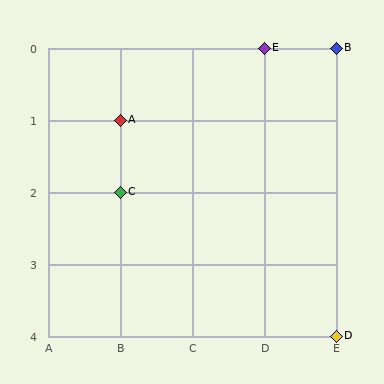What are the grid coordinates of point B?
Point B is at grid coordinates (E, 0).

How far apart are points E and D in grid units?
Points E and D are 1 column and 4 rows apart (about 4.1 grid units diagonally).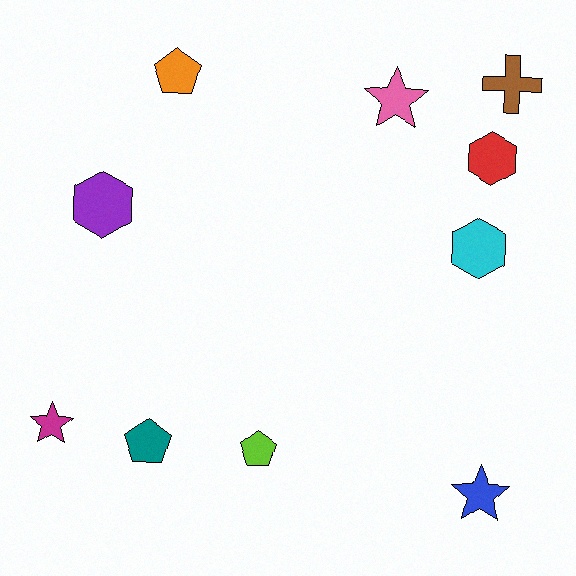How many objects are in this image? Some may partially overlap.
There are 10 objects.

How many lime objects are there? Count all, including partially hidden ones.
There is 1 lime object.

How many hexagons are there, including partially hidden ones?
There are 3 hexagons.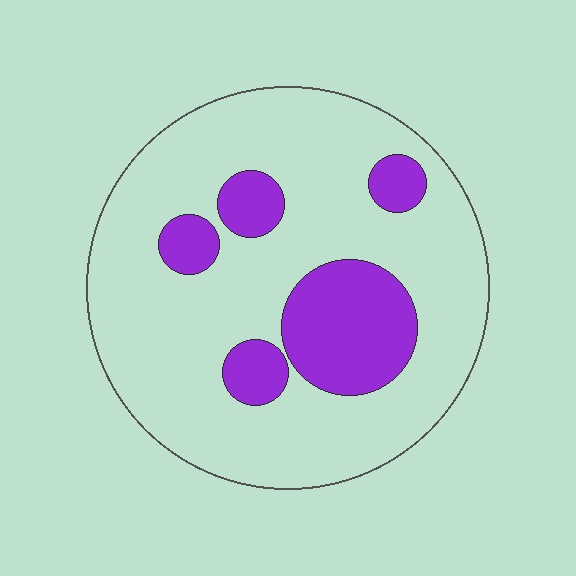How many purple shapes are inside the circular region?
5.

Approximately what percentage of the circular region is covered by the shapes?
Approximately 20%.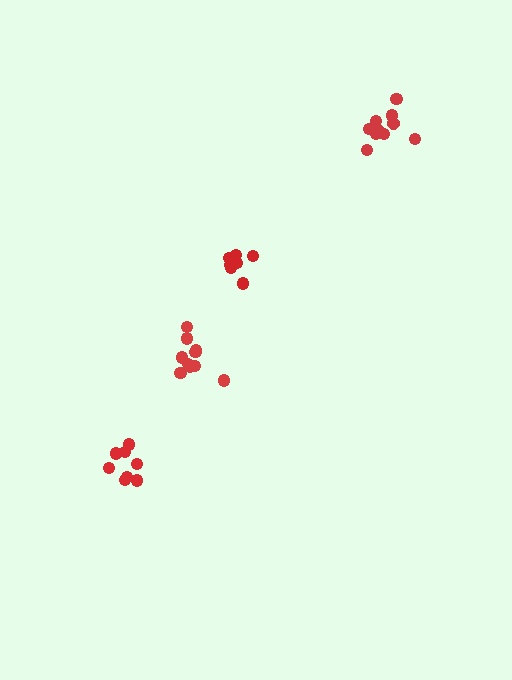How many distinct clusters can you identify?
There are 4 distinct clusters.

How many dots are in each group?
Group 1: 10 dots, Group 2: 8 dots, Group 3: 11 dots, Group 4: 7 dots (36 total).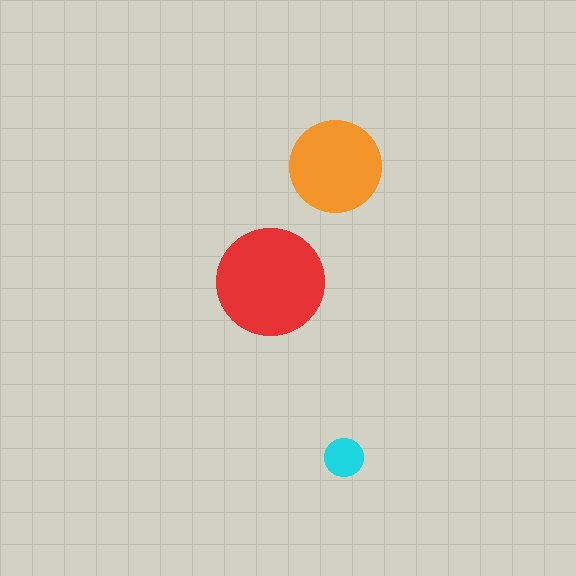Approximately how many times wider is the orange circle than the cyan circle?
About 2.5 times wider.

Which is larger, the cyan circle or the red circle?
The red one.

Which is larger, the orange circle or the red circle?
The red one.